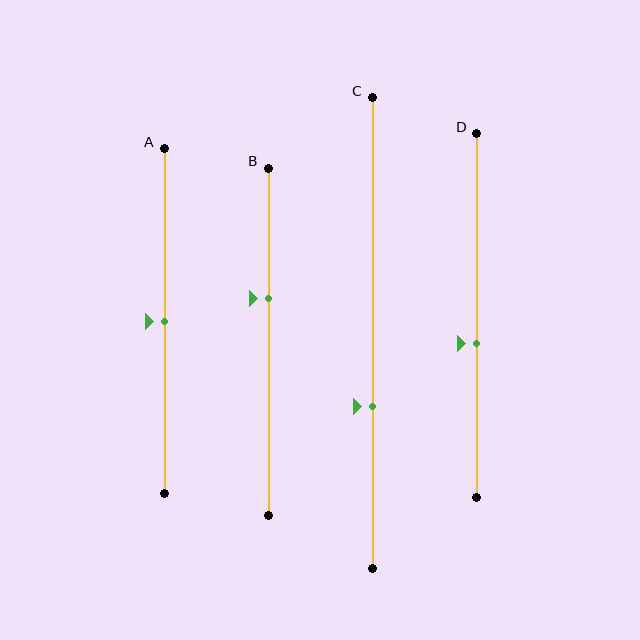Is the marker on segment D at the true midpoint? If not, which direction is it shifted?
No, the marker on segment D is shifted downward by about 8% of the segment length.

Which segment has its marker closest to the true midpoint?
Segment A has its marker closest to the true midpoint.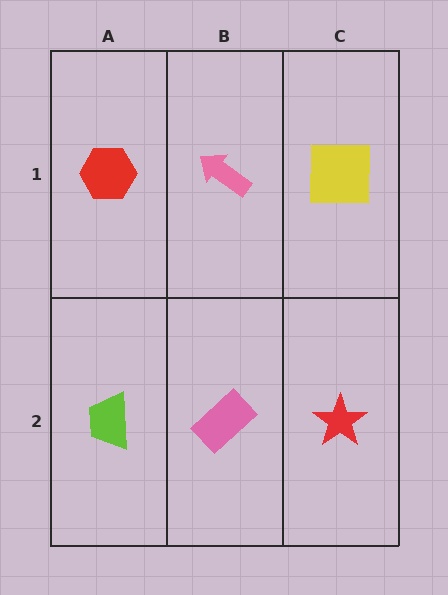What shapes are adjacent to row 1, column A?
A lime trapezoid (row 2, column A), a pink arrow (row 1, column B).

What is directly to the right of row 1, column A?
A pink arrow.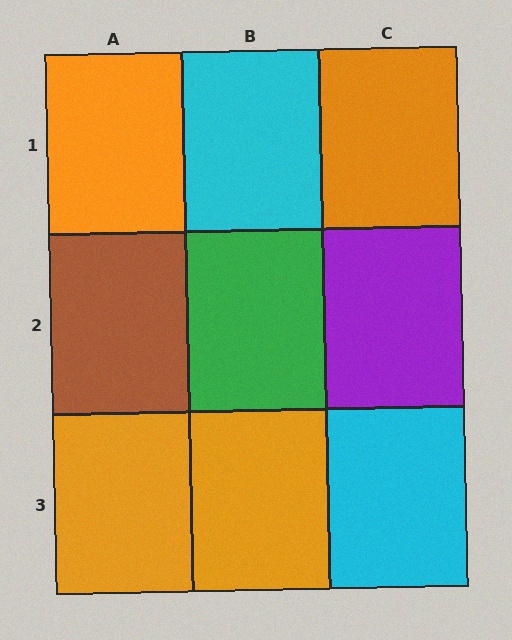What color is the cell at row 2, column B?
Green.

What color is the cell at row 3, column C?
Cyan.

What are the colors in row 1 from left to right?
Orange, cyan, orange.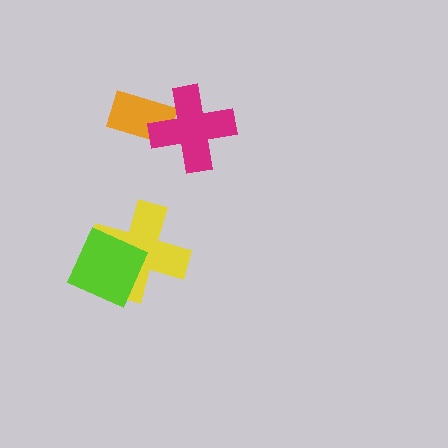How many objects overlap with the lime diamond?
1 object overlaps with the lime diamond.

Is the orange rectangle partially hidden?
Yes, it is partially covered by another shape.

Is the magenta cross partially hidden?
No, no other shape covers it.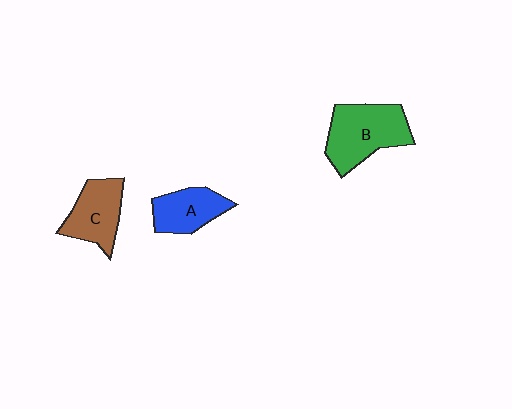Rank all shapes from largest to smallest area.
From largest to smallest: B (green), C (brown), A (blue).